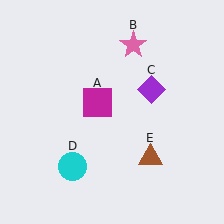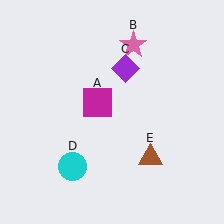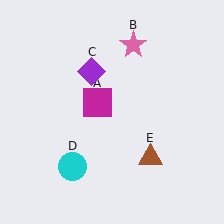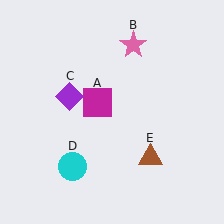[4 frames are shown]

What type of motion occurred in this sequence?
The purple diamond (object C) rotated counterclockwise around the center of the scene.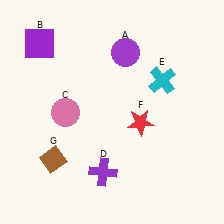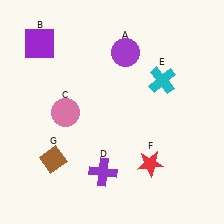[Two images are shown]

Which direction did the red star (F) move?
The red star (F) moved down.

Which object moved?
The red star (F) moved down.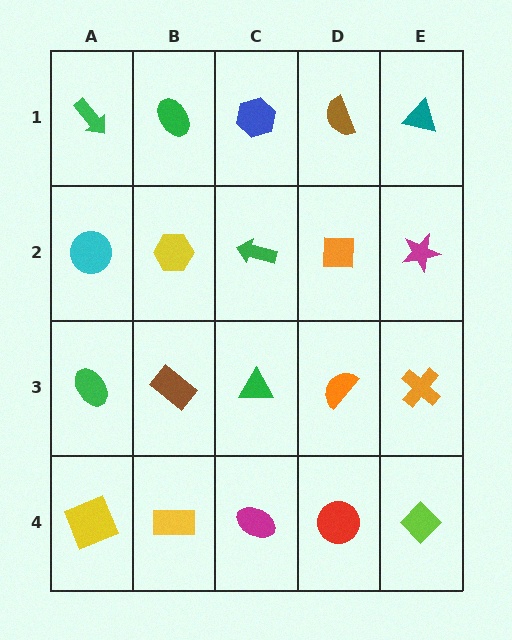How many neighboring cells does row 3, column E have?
3.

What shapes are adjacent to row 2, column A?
A green arrow (row 1, column A), a green ellipse (row 3, column A), a yellow hexagon (row 2, column B).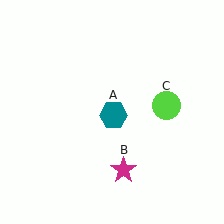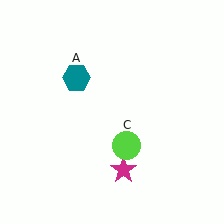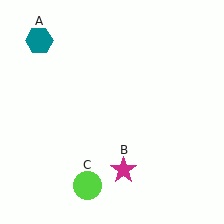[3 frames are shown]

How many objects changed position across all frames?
2 objects changed position: teal hexagon (object A), lime circle (object C).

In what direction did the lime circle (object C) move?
The lime circle (object C) moved down and to the left.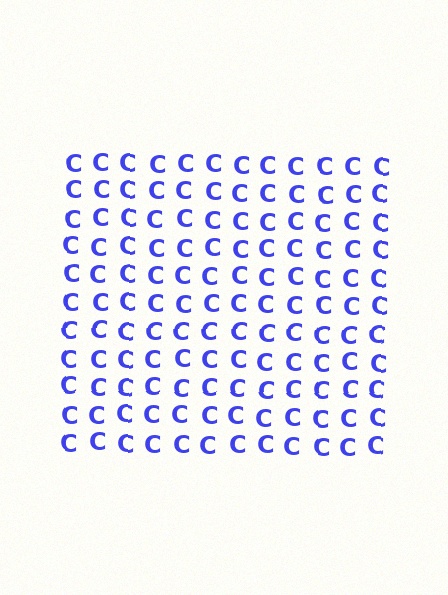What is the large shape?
The large shape is a square.